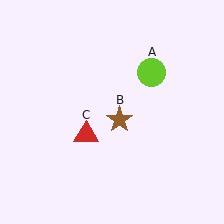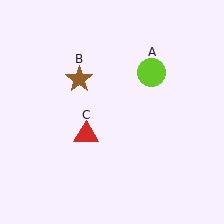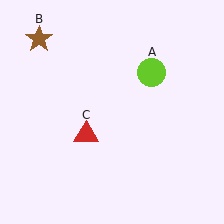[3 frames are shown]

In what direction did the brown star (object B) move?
The brown star (object B) moved up and to the left.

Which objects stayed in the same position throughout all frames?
Lime circle (object A) and red triangle (object C) remained stationary.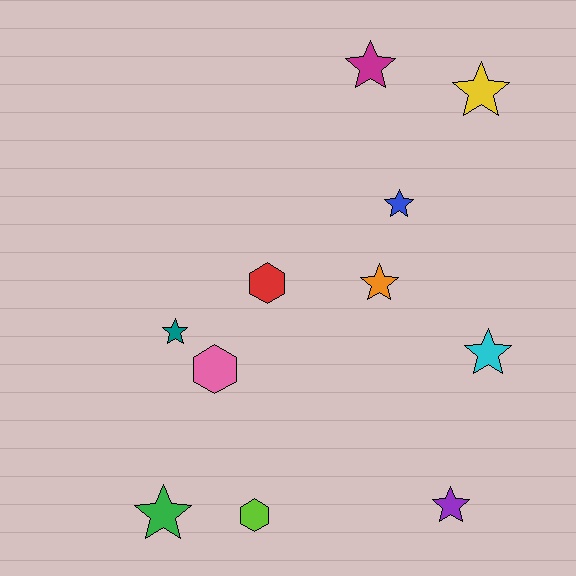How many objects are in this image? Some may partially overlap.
There are 11 objects.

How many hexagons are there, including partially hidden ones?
There are 3 hexagons.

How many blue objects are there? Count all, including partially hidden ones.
There is 1 blue object.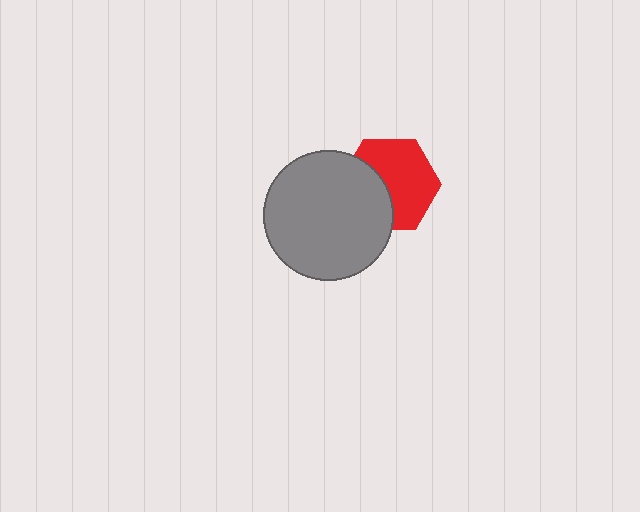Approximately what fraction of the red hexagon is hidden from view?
Roughly 38% of the red hexagon is hidden behind the gray circle.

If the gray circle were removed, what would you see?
You would see the complete red hexagon.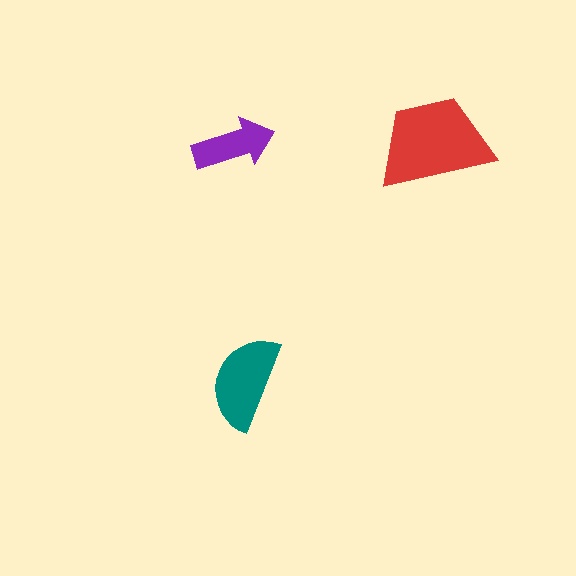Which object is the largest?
The red trapezoid.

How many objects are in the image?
There are 3 objects in the image.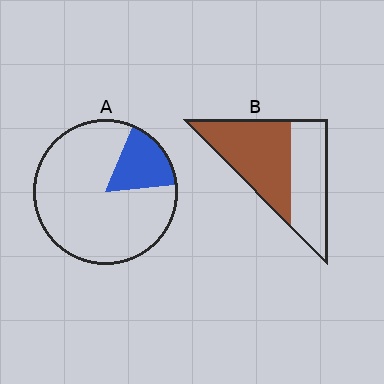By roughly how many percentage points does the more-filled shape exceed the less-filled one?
By roughly 40 percentage points (B over A).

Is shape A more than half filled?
No.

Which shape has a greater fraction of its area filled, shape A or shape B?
Shape B.